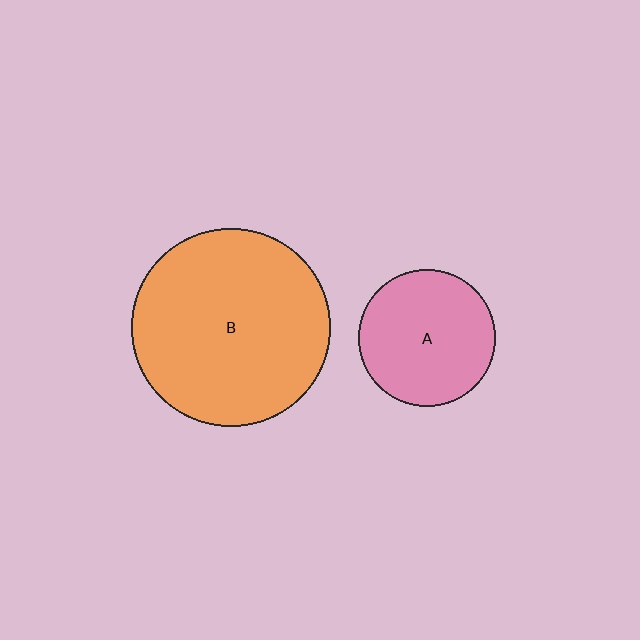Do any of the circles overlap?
No, none of the circles overlap.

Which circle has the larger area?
Circle B (orange).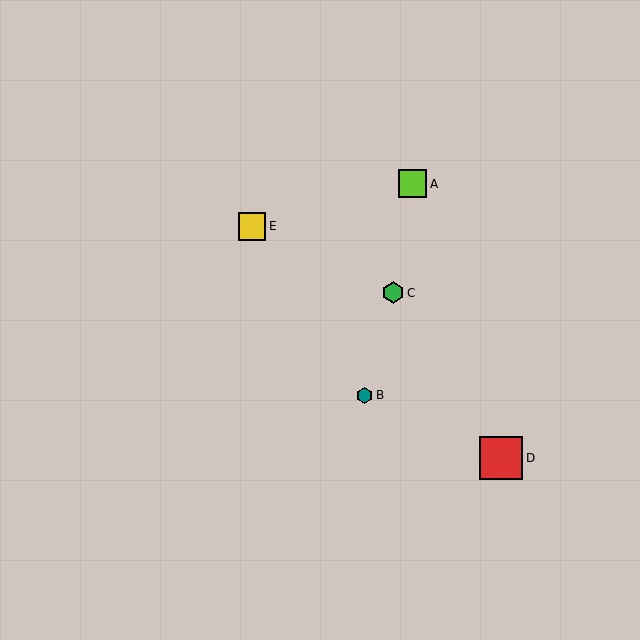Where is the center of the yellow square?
The center of the yellow square is at (252, 226).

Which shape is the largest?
The red square (labeled D) is the largest.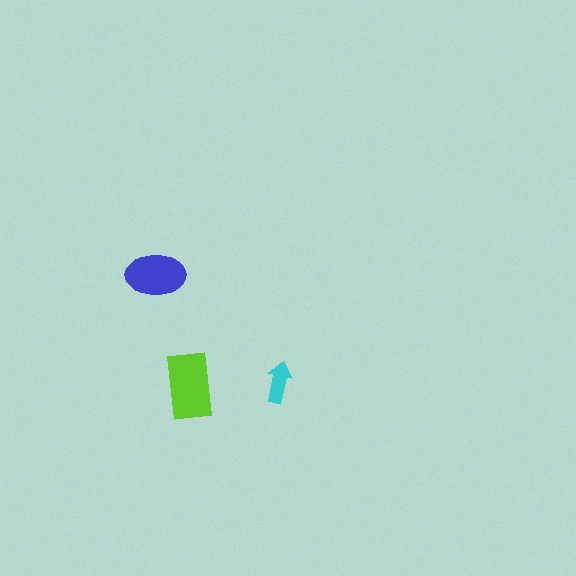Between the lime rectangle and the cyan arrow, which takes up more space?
The lime rectangle.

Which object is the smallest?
The cyan arrow.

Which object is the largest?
The lime rectangle.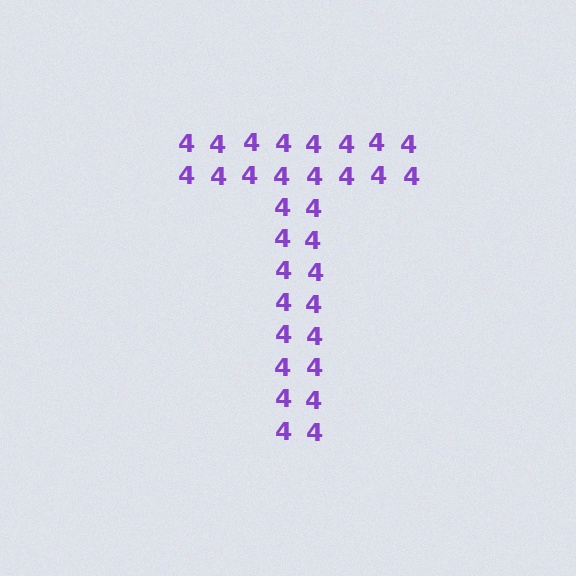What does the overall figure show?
The overall figure shows the letter T.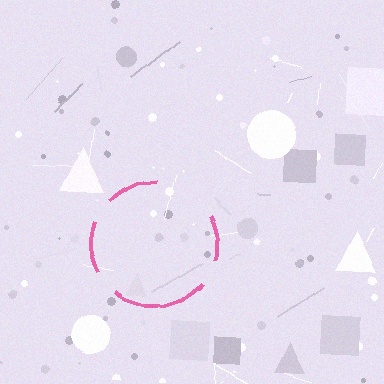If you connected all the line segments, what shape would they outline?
They would outline a circle.